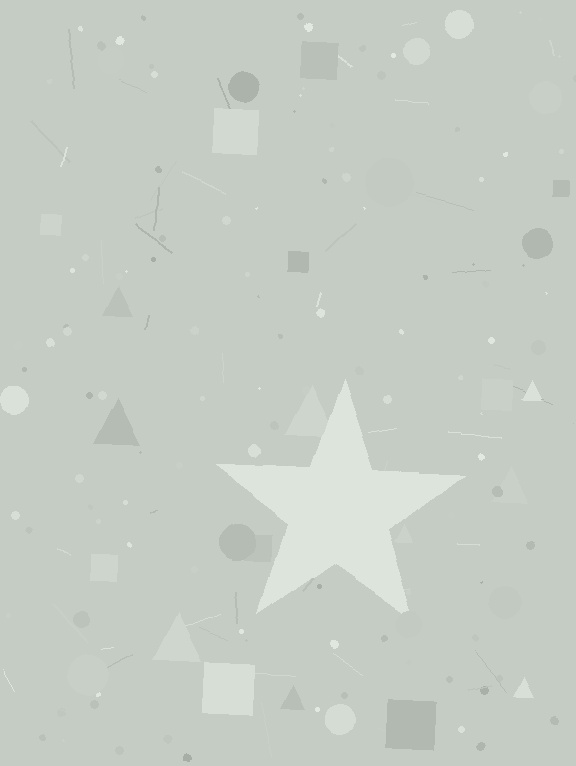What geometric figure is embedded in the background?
A star is embedded in the background.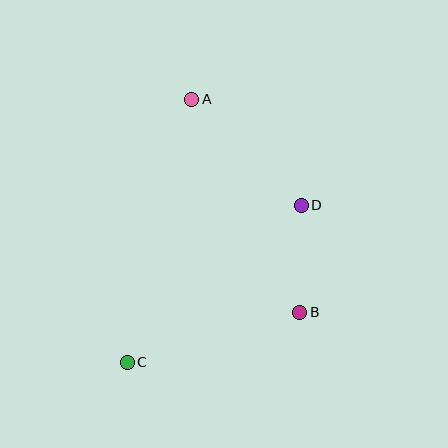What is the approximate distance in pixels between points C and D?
The distance between C and D is approximately 234 pixels.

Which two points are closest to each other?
Points B and D are closest to each other.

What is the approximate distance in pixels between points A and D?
The distance between A and D is approximately 152 pixels.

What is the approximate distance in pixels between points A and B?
The distance between A and B is approximately 239 pixels.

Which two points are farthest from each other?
Points A and C are farthest from each other.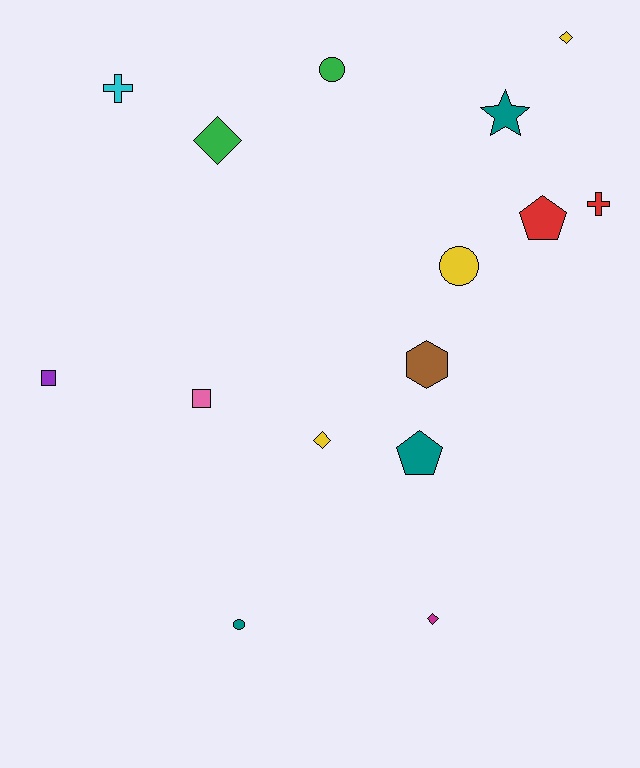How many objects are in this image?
There are 15 objects.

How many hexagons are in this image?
There is 1 hexagon.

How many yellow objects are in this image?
There are 3 yellow objects.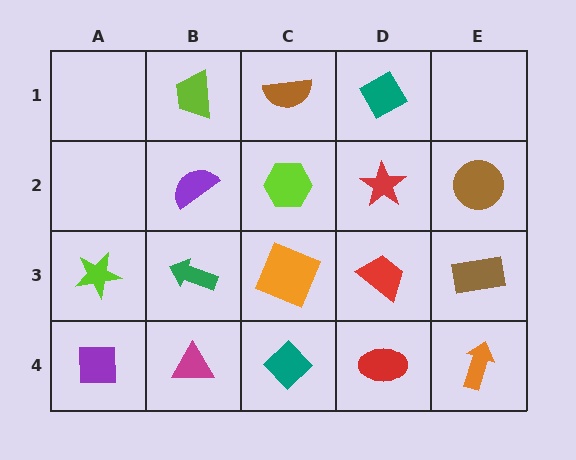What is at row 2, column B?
A purple semicircle.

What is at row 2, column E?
A brown circle.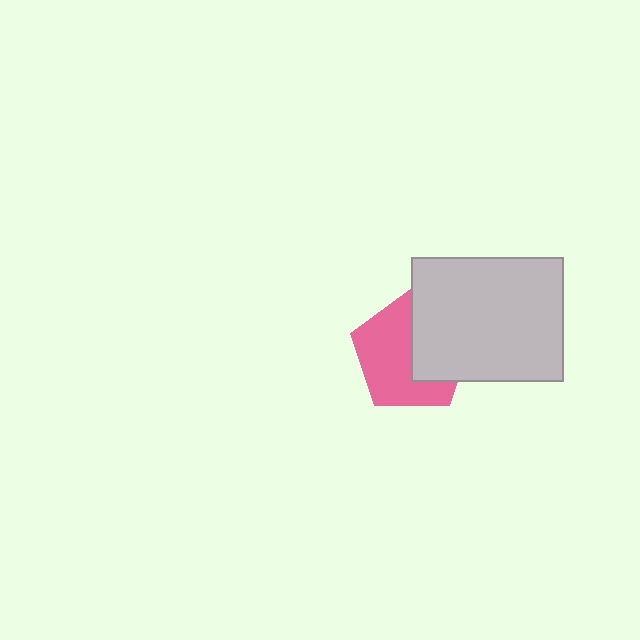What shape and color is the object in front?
The object in front is a light gray rectangle.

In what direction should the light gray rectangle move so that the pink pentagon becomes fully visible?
The light gray rectangle should move right. That is the shortest direction to clear the overlap and leave the pink pentagon fully visible.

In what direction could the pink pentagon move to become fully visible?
The pink pentagon could move left. That would shift it out from behind the light gray rectangle entirely.